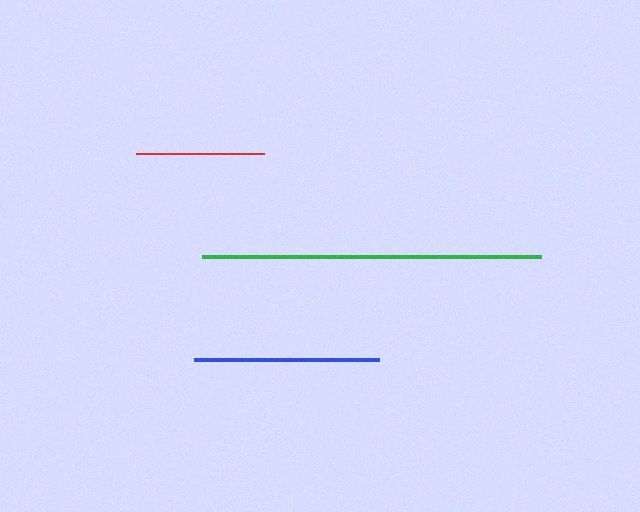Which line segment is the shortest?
The red line is the shortest at approximately 127 pixels.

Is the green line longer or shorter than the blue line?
The green line is longer than the blue line.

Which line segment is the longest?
The green line is the longest at approximately 338 pixels.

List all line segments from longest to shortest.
From longest to shortest: green, blue, red.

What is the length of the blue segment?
The blue segment is approximately 184 pixels long.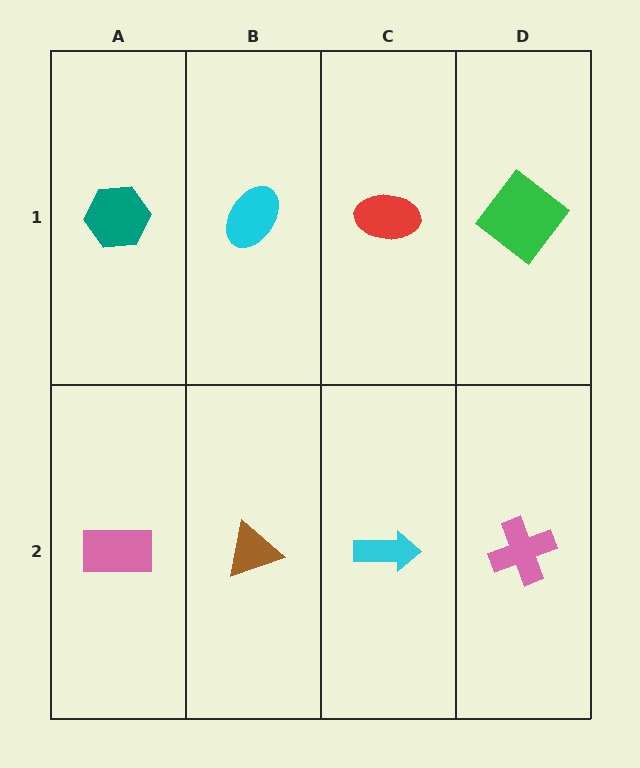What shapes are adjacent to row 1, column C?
A cyan arrow (row 2, column C), a cyan ellipse (row 1, column B), a green diamond (row 1, column D).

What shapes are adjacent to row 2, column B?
A cyan ellipse (row 1, column B), a pink rectangle (row 2, column A), a cyan arrow (row 2, column C).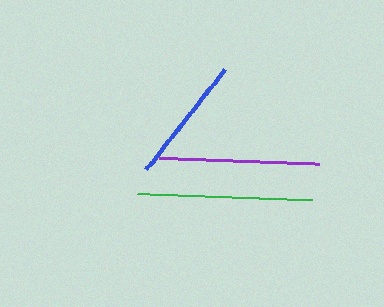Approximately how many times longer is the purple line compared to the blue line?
The purple line is approximately 1.3 times the length of the blue line.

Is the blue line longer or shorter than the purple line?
The purple line is longer than the blue line.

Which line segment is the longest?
The green line is the longest at approximately 175 pixels.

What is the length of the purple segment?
The purple segment is approximately 160 pixels long.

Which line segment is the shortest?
The blue line is the shortest at approximately 127 pixels.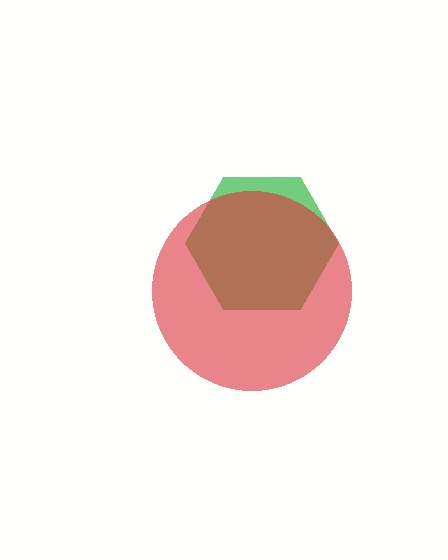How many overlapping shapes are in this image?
There are 2 overlapping shapes in the image.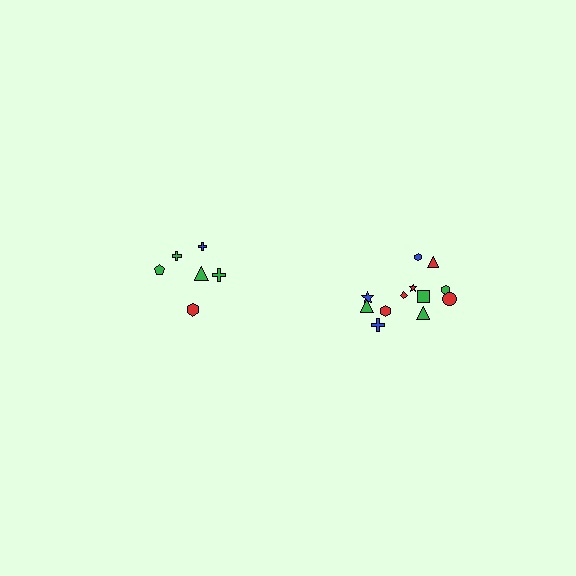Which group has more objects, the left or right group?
The right group.